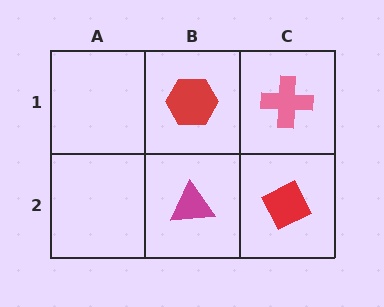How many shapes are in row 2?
2 shapes.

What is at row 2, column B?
A magenta triangle.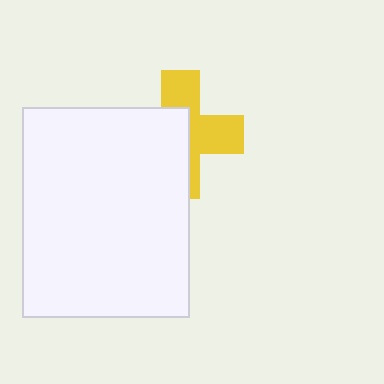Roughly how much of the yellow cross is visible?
About half of it is visible (roughly 48%).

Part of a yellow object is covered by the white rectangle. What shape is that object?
It is a cross.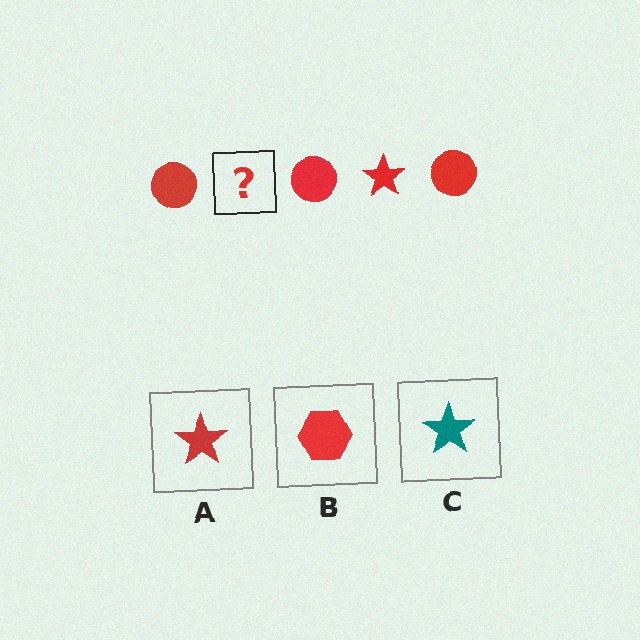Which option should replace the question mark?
Option A.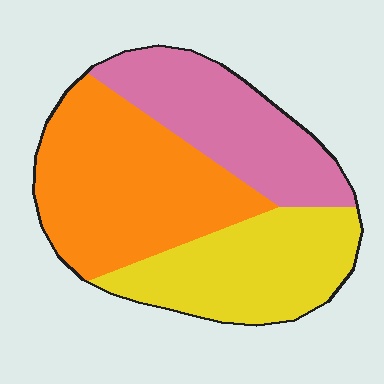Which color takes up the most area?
Orange, at roughly 40%.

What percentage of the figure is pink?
Pink takes up between a quarter and a half of the figure.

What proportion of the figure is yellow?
Yellow covers 30% of the figure.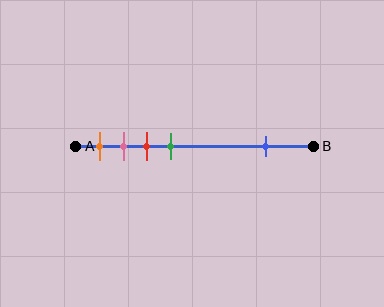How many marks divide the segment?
There are 5 marks dividing the segment.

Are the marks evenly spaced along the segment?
No, the marks are not evenly spaced.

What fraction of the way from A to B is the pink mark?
The pink mark is approximately 20% (0.2) of the way from A to B.